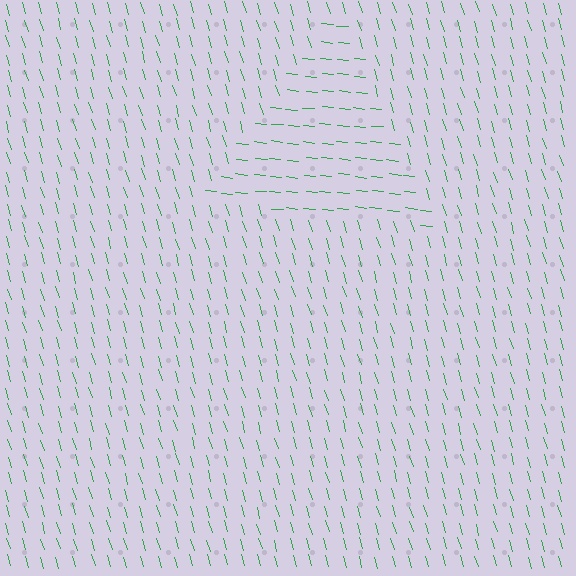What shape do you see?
I see a triangle.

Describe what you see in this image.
The image is filled with small green line segments. A triangle region in the image has lines oriented differently from the surrounding lines, creating a visible texture boundary.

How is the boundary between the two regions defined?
The boundary is defined purely by a change in line orientation (approximately 67 degrees difference). All lines are the same color and thickness.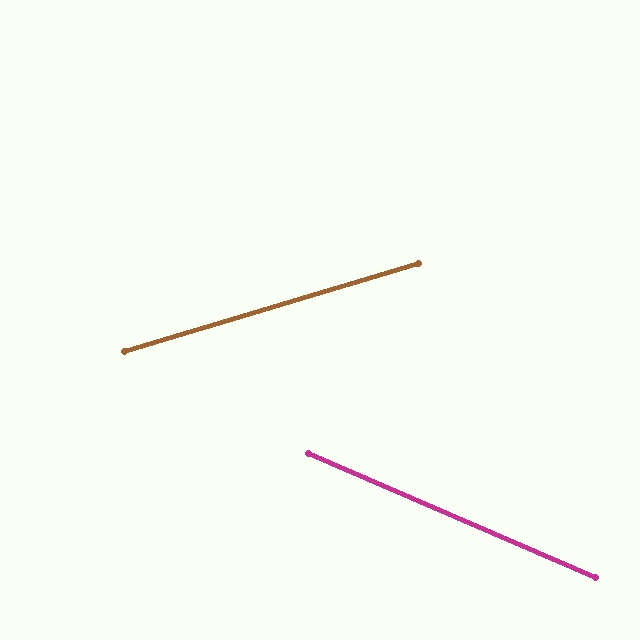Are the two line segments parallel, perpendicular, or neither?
Neither parallel nor perpendicular — they differ by about 40°.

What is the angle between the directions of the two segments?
Approximately 40 degrees.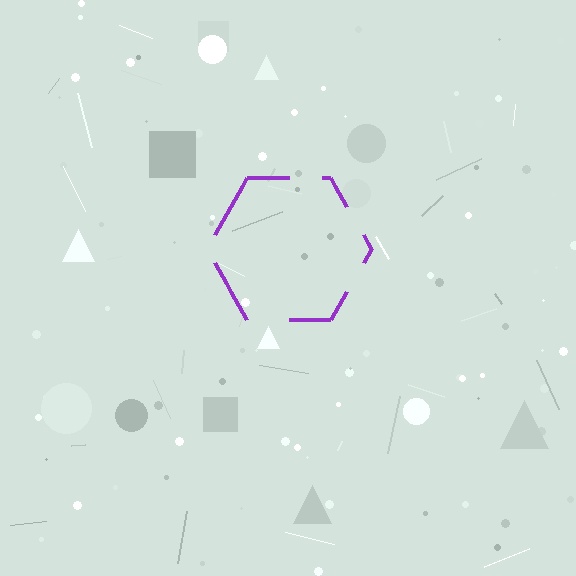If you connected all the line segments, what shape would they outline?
They would outline a hexagon.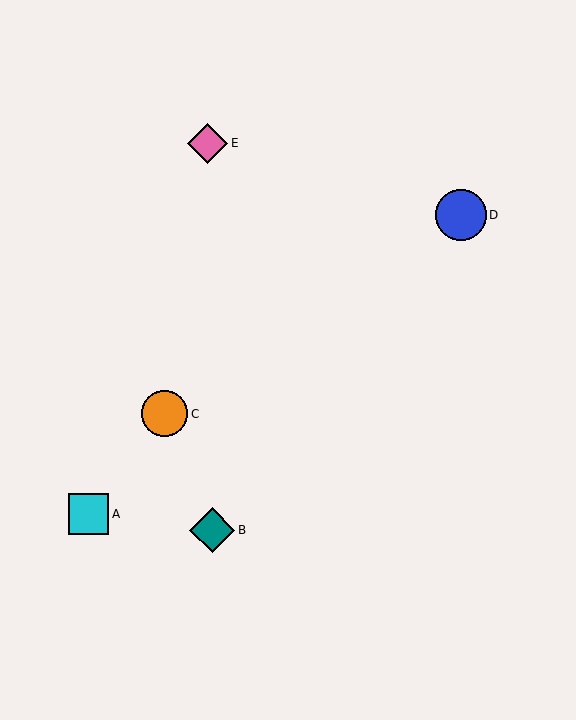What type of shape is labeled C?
Shape C is an orange circle.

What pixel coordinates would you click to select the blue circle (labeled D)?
Click at (461, 215) to select the blue circle D.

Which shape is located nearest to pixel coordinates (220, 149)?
The pink diamond (labeled E) at (207, 143) is nearest to that location.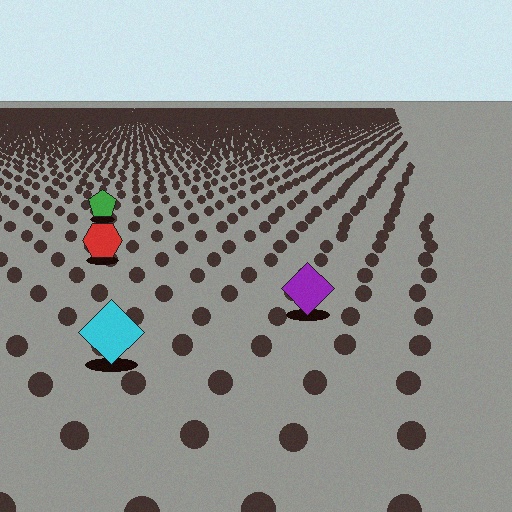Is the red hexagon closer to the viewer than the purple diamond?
No. The purple diamond is closer — you can tell from the texture gradient: the ground texture is coarser near it.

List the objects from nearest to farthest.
From nearest to farthest: the cyan diamond, the purple diamond, the red hexagon, the green pentagon.